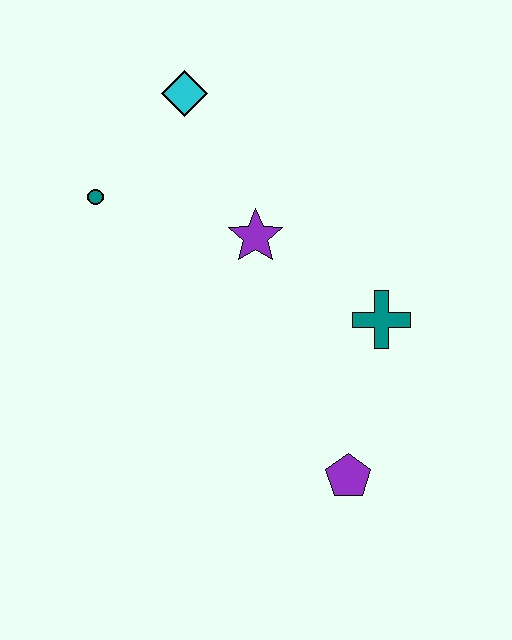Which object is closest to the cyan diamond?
The teal circle is closest to the cyan diamond.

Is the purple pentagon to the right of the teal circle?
Yes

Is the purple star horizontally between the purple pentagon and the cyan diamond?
Yes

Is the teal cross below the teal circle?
Yes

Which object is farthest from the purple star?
The purple pentagon is farthest from the purple star.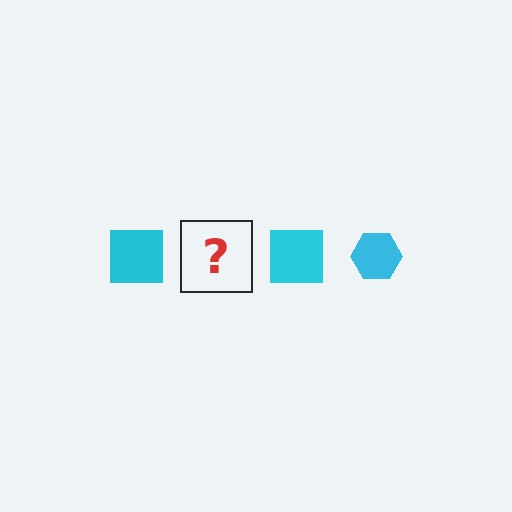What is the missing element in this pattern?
The missing element is a cyan hexagon.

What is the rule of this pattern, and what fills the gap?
The rule is that the pattern cycles through square, hexagon shapes in cyan. The gap should be filled with a cyan hexagon.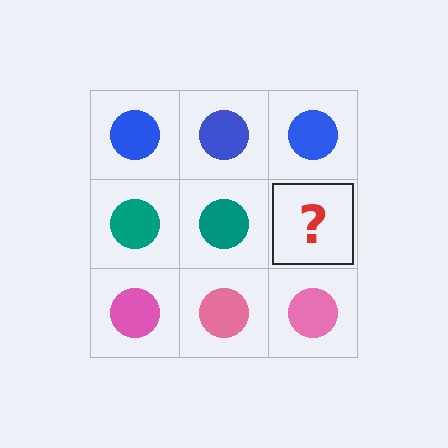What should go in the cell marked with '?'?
The missing cell should contain a teal circle.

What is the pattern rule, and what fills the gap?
The rule is that each row has a consistent color. The gap should be filled with a teal circle.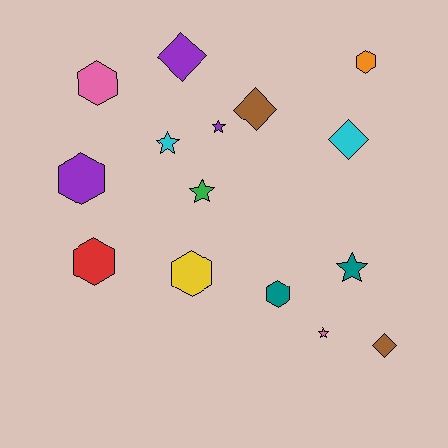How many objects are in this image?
There are 15 objects.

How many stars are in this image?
There are 5 stars.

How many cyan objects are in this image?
There are 2 cyan objects.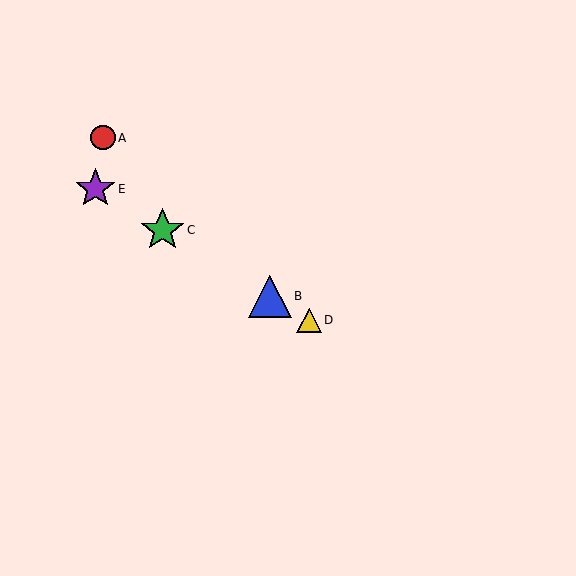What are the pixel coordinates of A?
Object A is at (103, 138).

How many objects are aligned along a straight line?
4 objects (B, C, D, E) are aligned along a straight line.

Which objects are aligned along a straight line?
Objects B, C, D, E are aligned along a straight line.